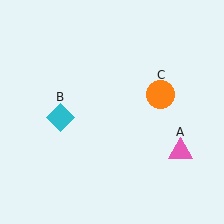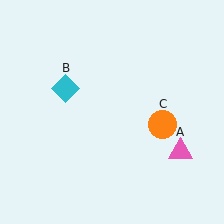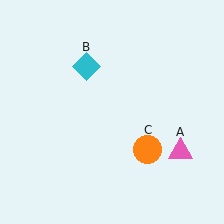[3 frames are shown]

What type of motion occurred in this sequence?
The cyan diamond (object B), orange circle (object C) rotated clockwise around the center of the scene.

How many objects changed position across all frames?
2 objects changed position: cyan diamond (object B), orange circle (object C).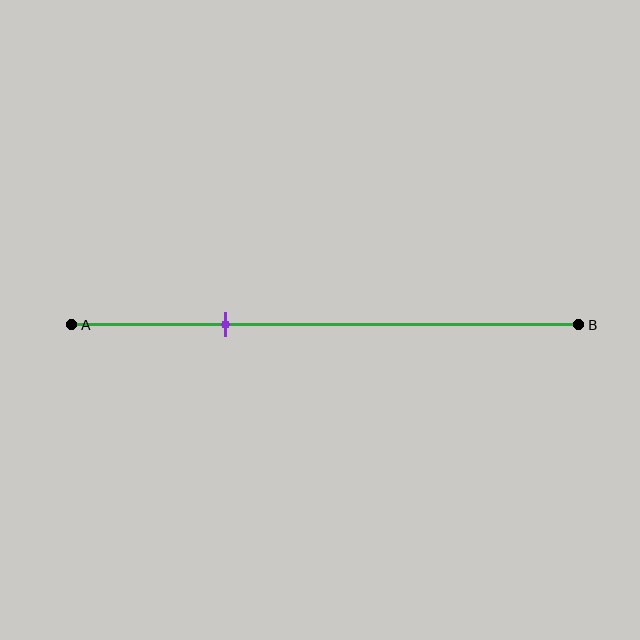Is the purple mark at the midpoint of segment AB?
No, the mark is at about 30% from A, not at the 50% midpoint.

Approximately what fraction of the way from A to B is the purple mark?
The purple mark is approximately 30% of the way from A to B.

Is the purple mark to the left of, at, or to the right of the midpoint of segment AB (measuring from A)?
The purple mark is to the left of the midpoint of segment AB.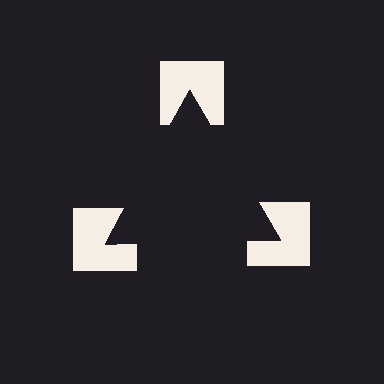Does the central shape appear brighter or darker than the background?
It typically appears slightly darker than the background, even though no actual brightness change is drawn.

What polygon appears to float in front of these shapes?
An illusory triangle — its edges are inferred from the aligned wedge cuts in the notched squares, not physically drawn.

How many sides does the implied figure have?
3 sides.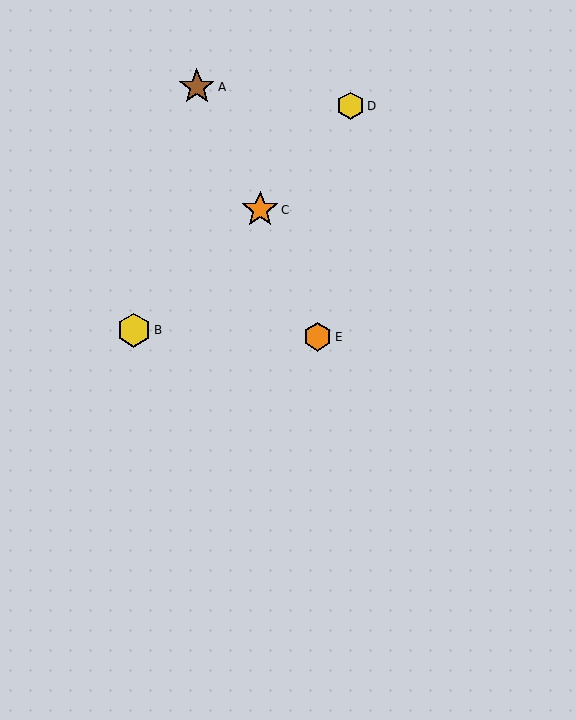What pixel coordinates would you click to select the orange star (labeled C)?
Click at (260, 210) to select the orange star C.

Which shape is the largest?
The orange star (labeled C) is the largest.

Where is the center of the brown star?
The center of the brown star is at (197, 87).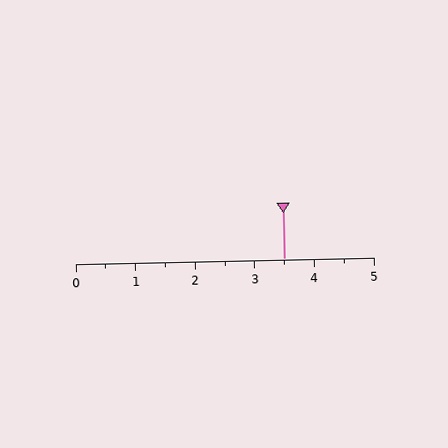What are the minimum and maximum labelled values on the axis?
The axis runs from 0 to 5.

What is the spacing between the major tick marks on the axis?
The major ticks are spaced 1 apart.